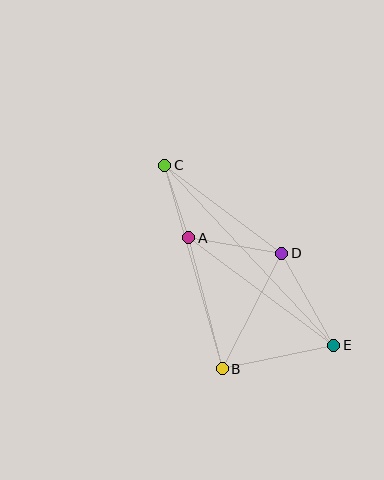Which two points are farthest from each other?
Points C and E are farthest from each other.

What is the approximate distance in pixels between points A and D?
The distance between A and D is approximately 94 pixels.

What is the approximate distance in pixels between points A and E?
The distance between A and E is approximately 181 pixels.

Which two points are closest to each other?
Points A and C are closest to each other.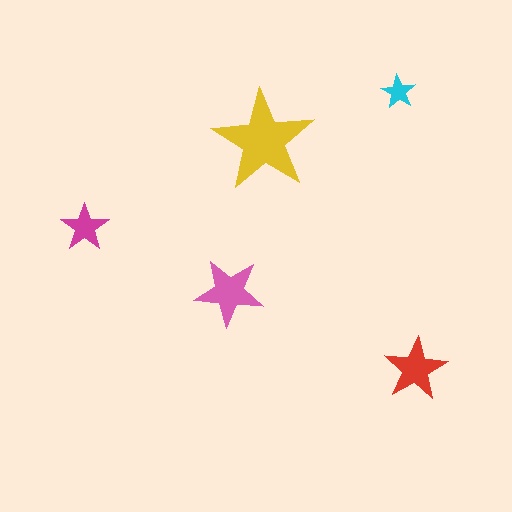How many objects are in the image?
There are 5 objects in the image.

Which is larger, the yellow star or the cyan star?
The yellow one.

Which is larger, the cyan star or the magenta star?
The magenta one.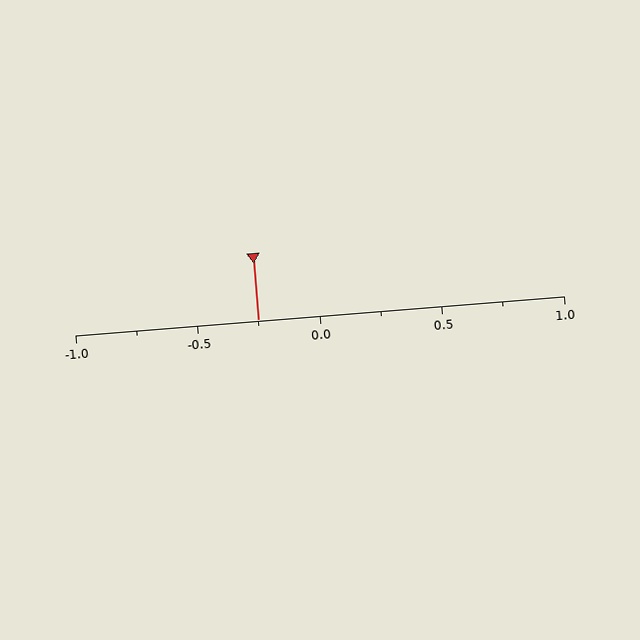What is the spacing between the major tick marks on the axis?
The major ticks are spaced 0.5 apart.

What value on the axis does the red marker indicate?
The marker indicates approximately -0.25.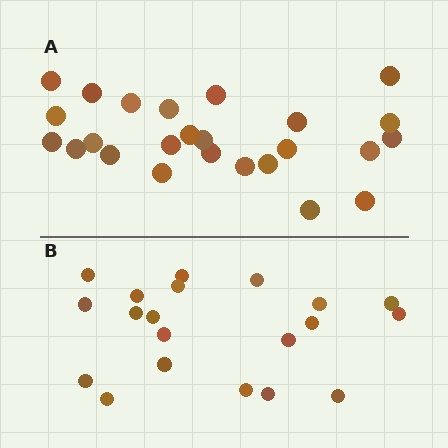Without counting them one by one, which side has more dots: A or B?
Region A (the top region) has more dots.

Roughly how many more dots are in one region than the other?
Region A has about 5 more dots than region B.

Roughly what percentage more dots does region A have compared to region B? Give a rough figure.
About 25% more.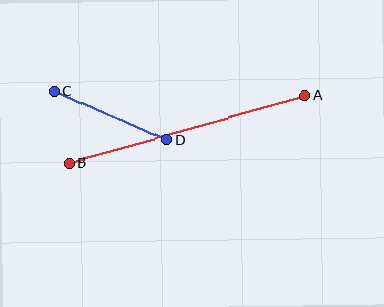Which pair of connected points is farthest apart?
Points A and B are farthest apart.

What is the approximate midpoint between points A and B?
The midpoint is at approximately (187, 129) pixels.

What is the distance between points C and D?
The distance is approximately 122 pixels.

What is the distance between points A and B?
The distance is approximately 245 pixels.